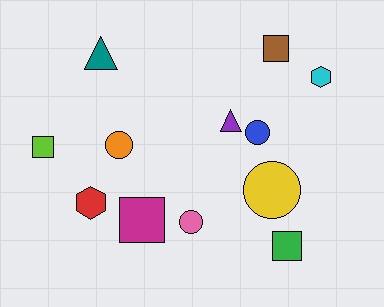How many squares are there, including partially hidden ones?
There are 4 squares.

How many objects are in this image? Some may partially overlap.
There are 12 objects.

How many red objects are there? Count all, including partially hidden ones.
There is 1 red object.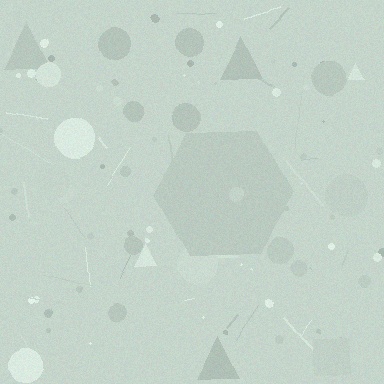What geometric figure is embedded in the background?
A hexagon is embedded in the background.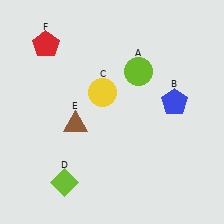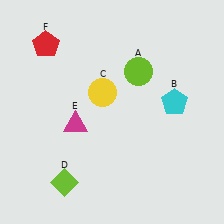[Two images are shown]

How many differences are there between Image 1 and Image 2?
There are 2 differences between the two images.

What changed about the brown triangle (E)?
In Image 1, E is brown. In Image 2, it changed to magenta.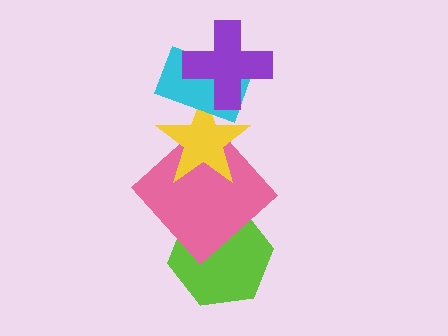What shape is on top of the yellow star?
The cyan rectangle is on top of the yellow star.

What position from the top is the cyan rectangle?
The cyan rectangle is 2nd from the top.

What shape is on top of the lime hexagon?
The pink diamond is on top of the lime hexagon.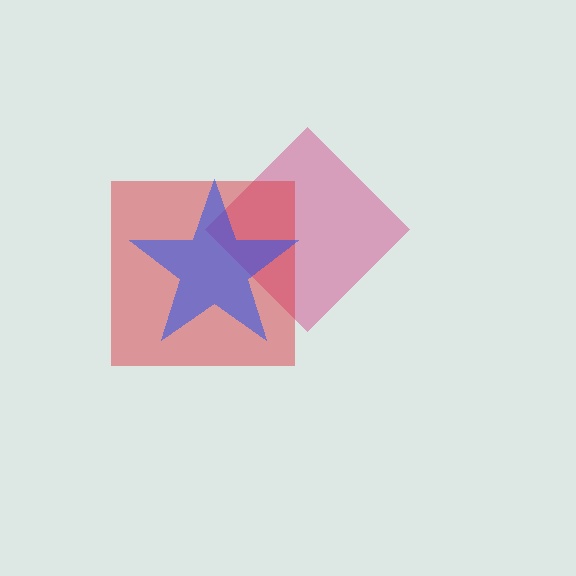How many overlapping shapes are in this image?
There are 3 overlapping shapes in the image.